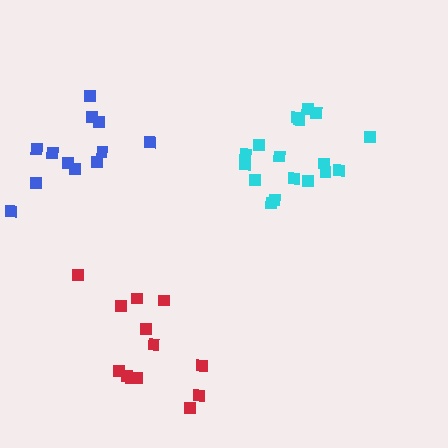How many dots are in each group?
Group 1: 12 dots, Group 2: 13 dots, Group 3: 17 dots (42 total).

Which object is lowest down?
The red cluster is bottommost.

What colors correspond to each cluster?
The clusters are colored: blue, red, cyan.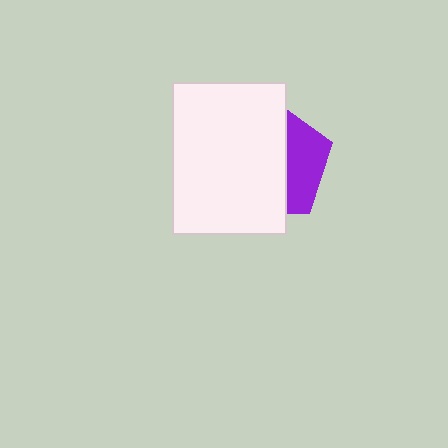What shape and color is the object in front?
The object in front is a white rectangle.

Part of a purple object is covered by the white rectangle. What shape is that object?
It is a pentagon.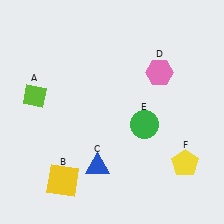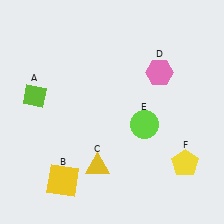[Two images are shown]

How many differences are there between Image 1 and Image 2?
There are 2 differences between the two images.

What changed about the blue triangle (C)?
In Image 1, C is blue. In Image 2, it changed to yellow.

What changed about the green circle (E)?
In Image 1, E is green. In Image 2, it changed to lime.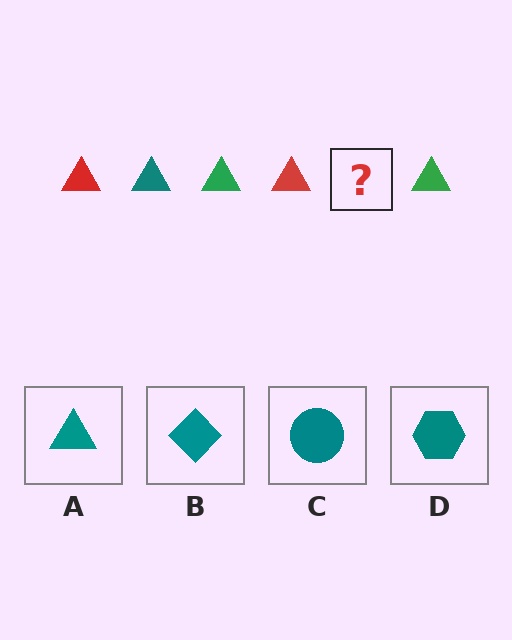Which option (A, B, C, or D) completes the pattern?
A.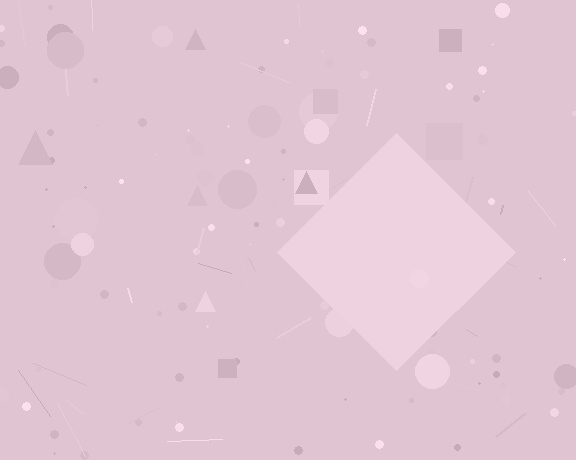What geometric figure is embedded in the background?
A diamond is embedded in the background.